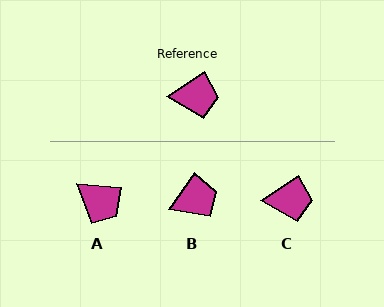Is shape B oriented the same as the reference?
No, it is off by about 21 degrees.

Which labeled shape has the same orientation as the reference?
C.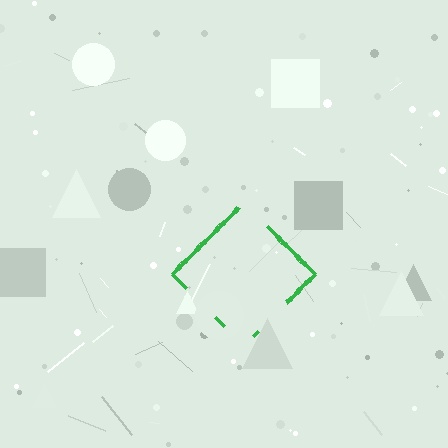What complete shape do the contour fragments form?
The contour fragments form a diamond.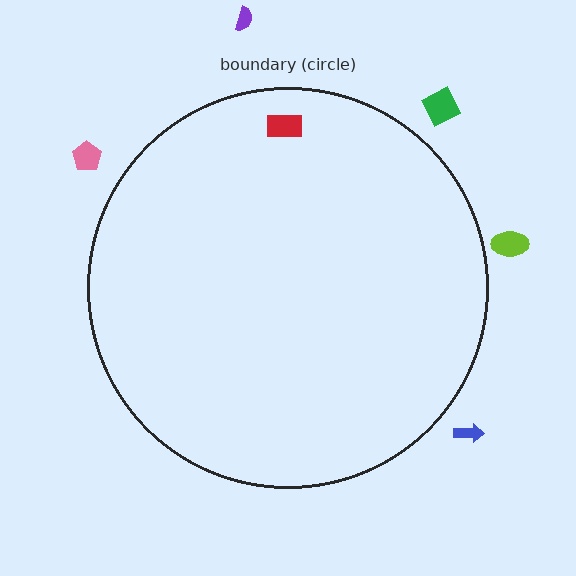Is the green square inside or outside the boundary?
Outside.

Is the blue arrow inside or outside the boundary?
Outside.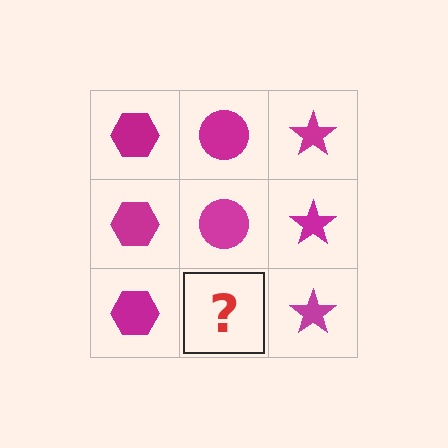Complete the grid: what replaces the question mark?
The question mark should be replaced with a magenta circle.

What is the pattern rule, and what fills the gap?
The rule is that each column has a consistent shape. The gap should be filled with a magenta circle.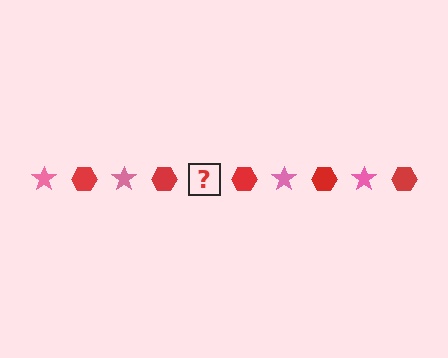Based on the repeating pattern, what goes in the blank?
The blank should be a pink star.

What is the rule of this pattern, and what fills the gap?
The rule is that the pattern alternates between pink star and red hexagon. The gap should be filled with a pink star.